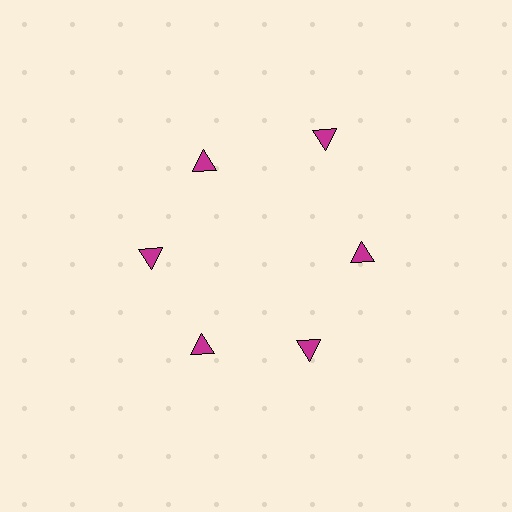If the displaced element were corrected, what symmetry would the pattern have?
It would have 6-fold rotational symmetry — the pattern would map onto itself every 60 degrees.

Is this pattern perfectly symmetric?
No. The 6 magenta triangles are arranged in a ring, but one element near the 1 o'clock position is pushed outward from the center, breaking the 6-fold rotational symmetry.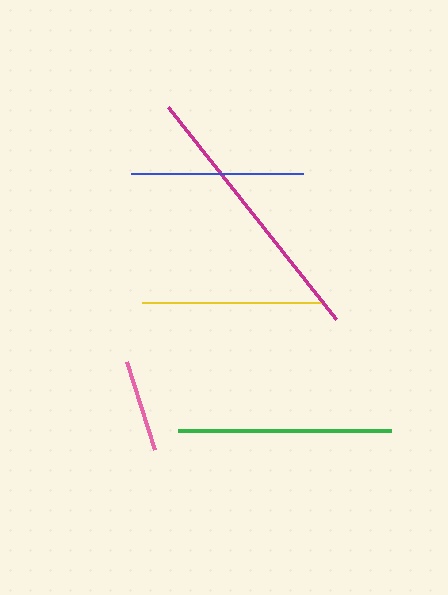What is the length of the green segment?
The green segment is approximately 213 pixels long.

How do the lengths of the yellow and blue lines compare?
The yellow and blue lines are approximately the same length.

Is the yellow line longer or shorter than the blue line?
The yellow line is longer than the blue line.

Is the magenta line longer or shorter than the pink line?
The magenta line is longer than the pink line.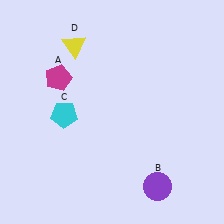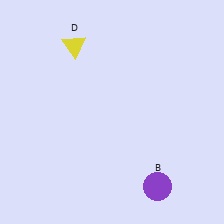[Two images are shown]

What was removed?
The magenta pentagon (A), the cyan pentagon (C) were removed in Image 2.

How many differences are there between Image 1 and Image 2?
There are 2 differences between the two images.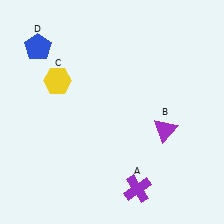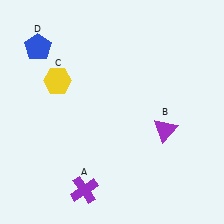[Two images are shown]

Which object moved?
The purple cross (A) moved left.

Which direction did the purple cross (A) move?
The purple cross (A) moved left.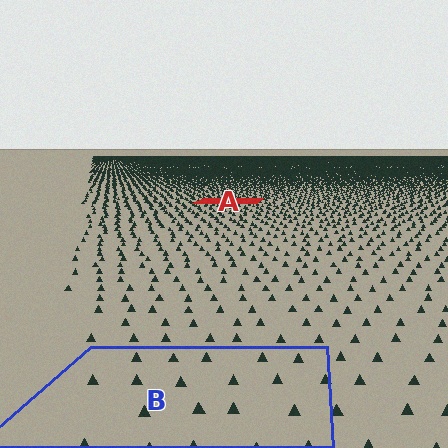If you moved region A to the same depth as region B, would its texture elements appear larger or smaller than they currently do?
They would appear larger. At a closer depth, the same texture elements are projected at a bigger on-screen size.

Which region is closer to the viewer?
Region B is closer. The texture elements there are larger and more spread out.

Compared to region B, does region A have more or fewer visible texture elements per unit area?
Region A has more texture elements per unit area — they are packed more densely because it is farther away.